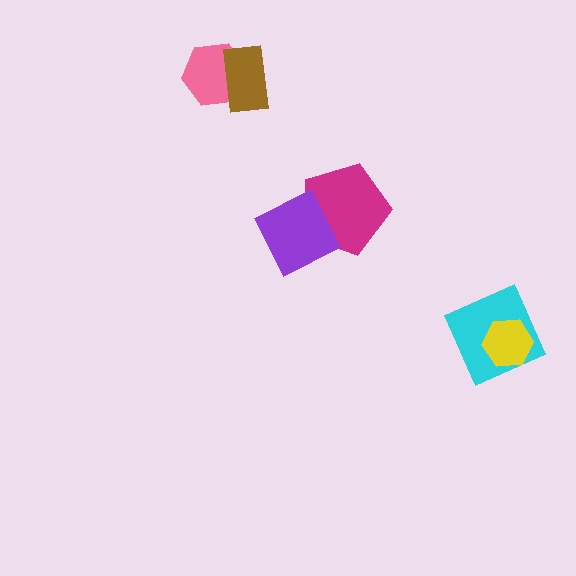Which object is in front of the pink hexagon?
The brown rectangle is in front of the pink hexagon.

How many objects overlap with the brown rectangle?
1 object overlaps with the brown rectangle.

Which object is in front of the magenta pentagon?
The purple diamond is in front of the magenta pentagon.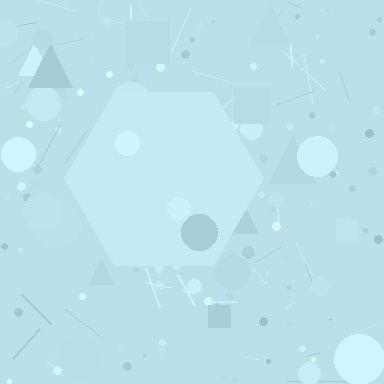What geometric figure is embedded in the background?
A hexagon is embedded in the background.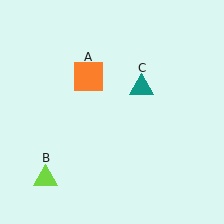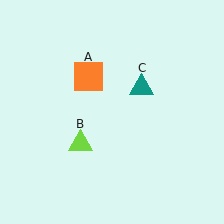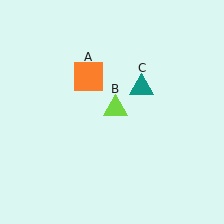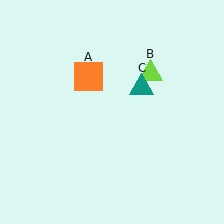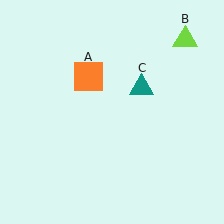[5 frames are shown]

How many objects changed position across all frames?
1 object changed position: lime triangle (object B).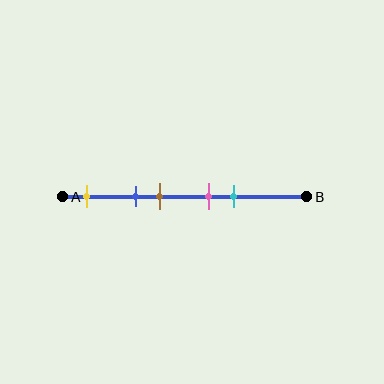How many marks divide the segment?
There are 5 marks dividing the segment.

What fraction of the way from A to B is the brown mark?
The brown mark is approximately 40% (0.4) of the way from A to B.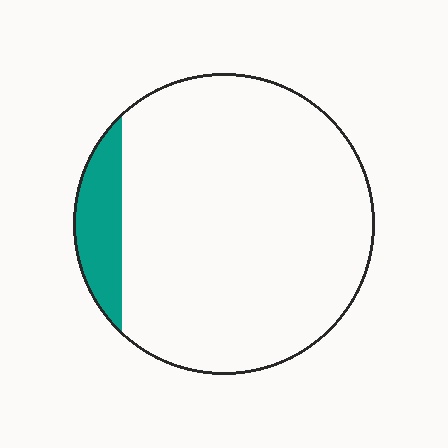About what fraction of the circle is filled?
About one tenth (1/10).